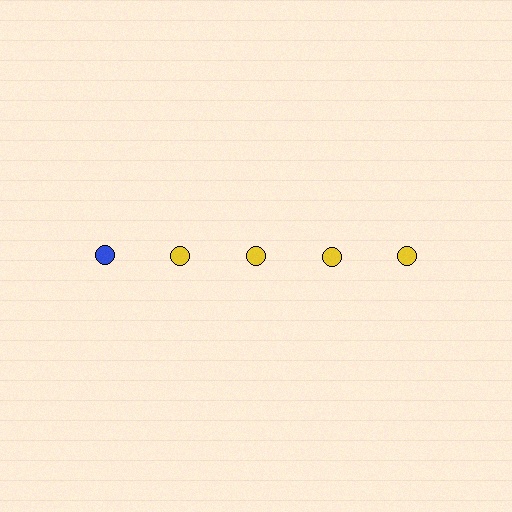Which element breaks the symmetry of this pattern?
The blue circle in the top row, leftmost column breaks the symmetry. All other shapes are yellow circles.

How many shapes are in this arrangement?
There are 5 shapes arranged in a grid pattern.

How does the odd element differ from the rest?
It has a different color: blue instead of yellow.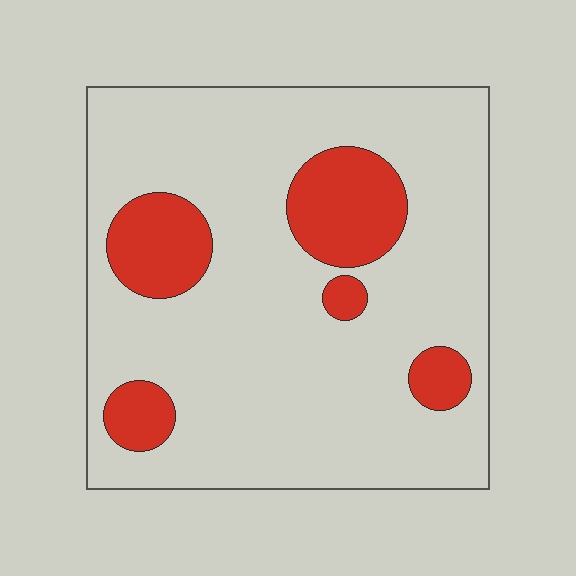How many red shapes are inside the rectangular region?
5.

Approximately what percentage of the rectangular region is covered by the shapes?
Approximately 20%.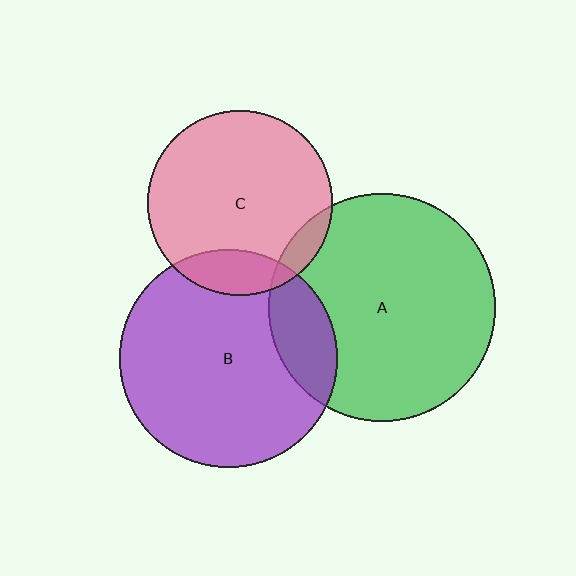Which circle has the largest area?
Circle A (green).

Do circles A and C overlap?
Yes.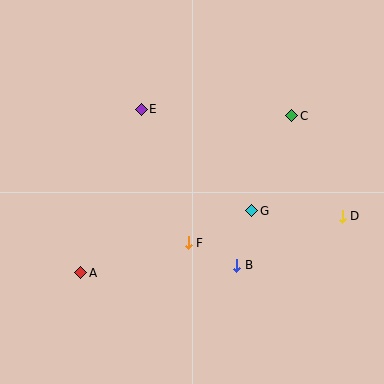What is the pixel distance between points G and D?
The distance between G and D is 91 pixels.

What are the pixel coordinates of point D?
Point D is at (342, 216).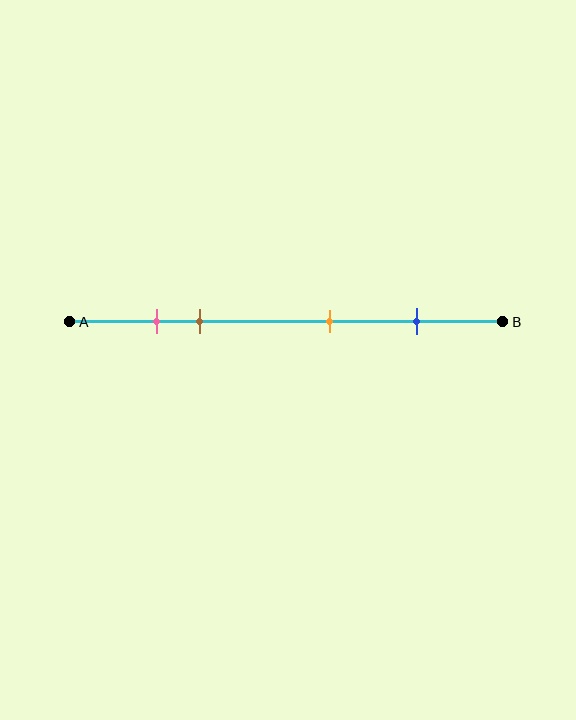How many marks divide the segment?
There are 4 marks dividing the segment.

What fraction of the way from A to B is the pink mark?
The pink mark is approximately 20% (0.2) of the way from A to B.